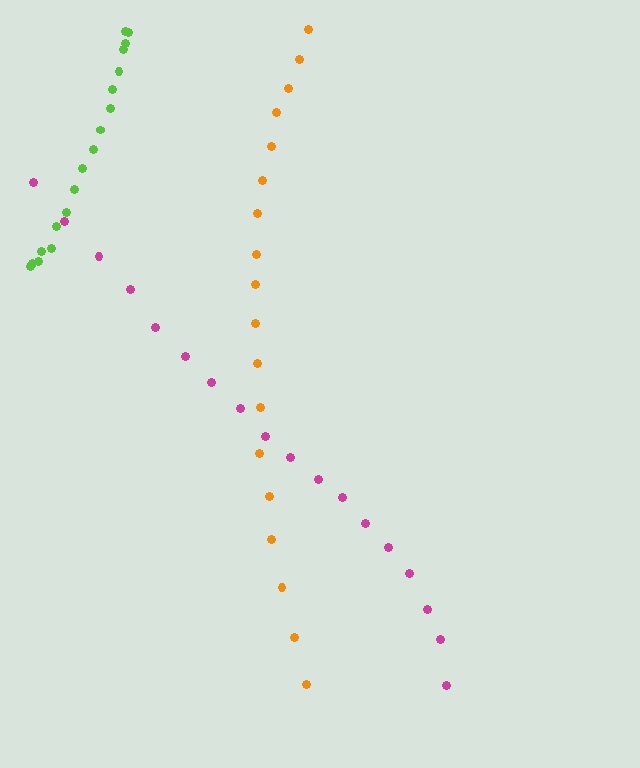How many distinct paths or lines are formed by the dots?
There are 3 distinct paths.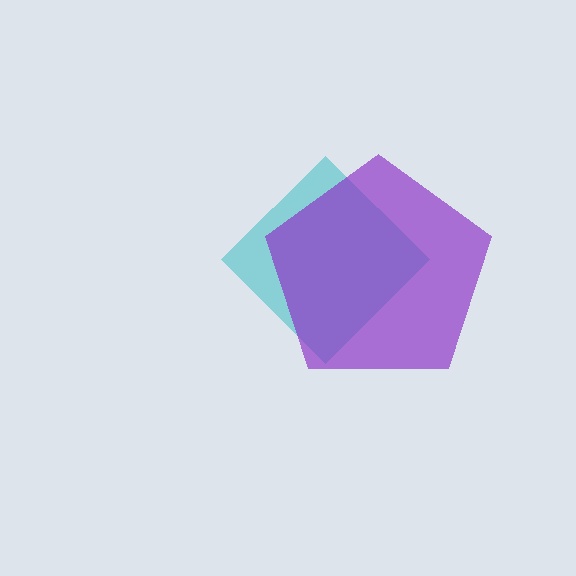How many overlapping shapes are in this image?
There are 2 overlapping shapes in the image.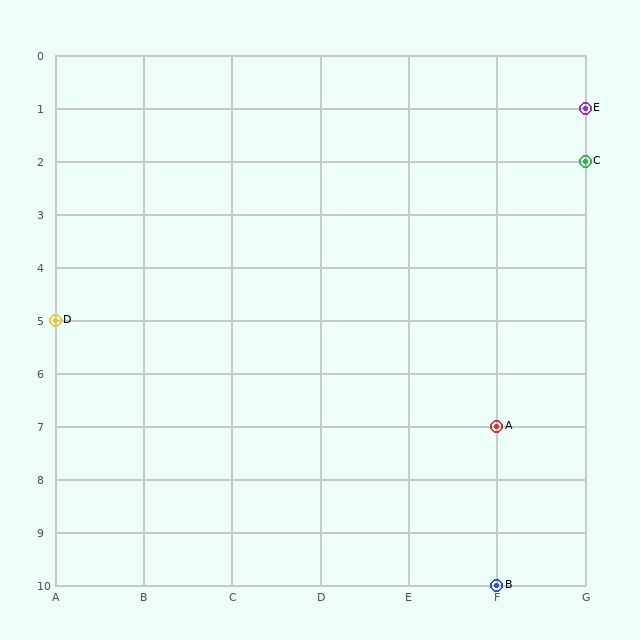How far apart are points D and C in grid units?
Points D and C are 6 columns and 3 rows apart (about 6.7 grid units diagonally).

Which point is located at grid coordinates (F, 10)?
Point B is at (F, 10).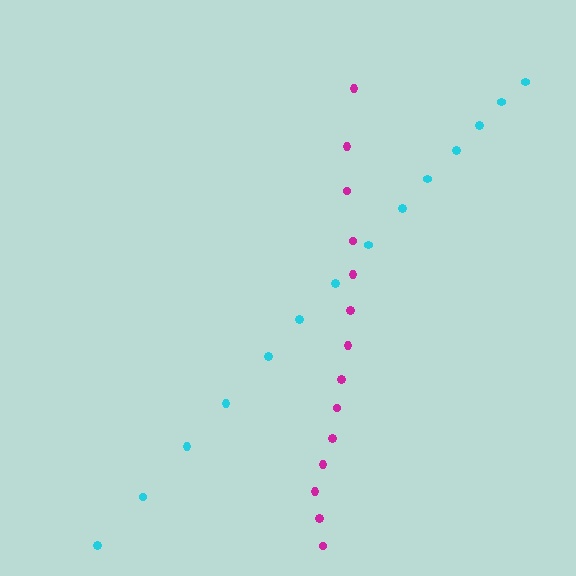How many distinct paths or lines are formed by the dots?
There are 2 distinct paths.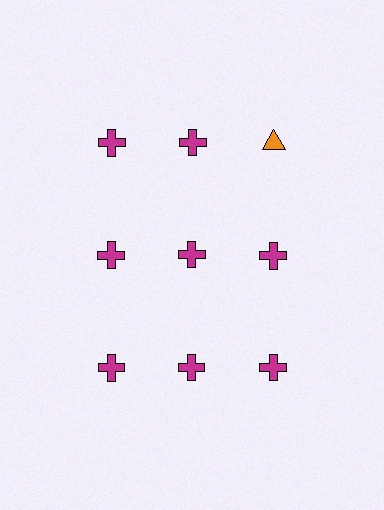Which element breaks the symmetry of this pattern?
The orange triangle in the top row, center column breaks the symmetry. All other shapes are magenta crosses.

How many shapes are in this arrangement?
There are 9 shapes arranged in a grid pattern.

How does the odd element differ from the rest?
It differs in both color (orange instead of magenta) and shape (triangle instead of cross).